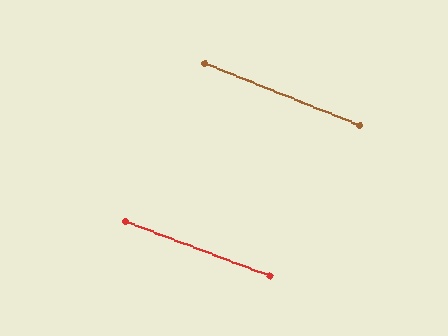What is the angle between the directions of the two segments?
Approximately 1 degree.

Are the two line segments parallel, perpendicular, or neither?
Parallel — their directions differ by only 0.9°.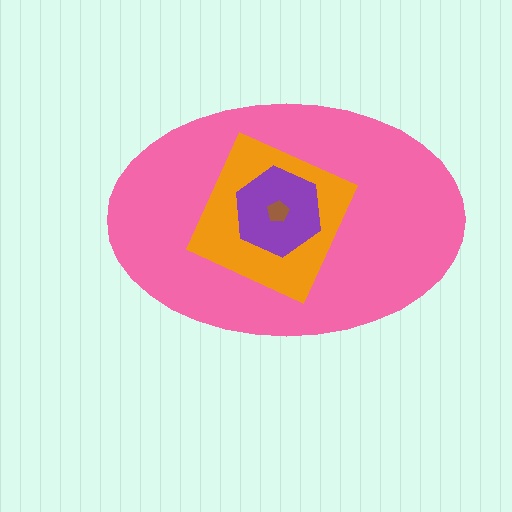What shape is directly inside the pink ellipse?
The orange diamond.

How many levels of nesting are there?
4.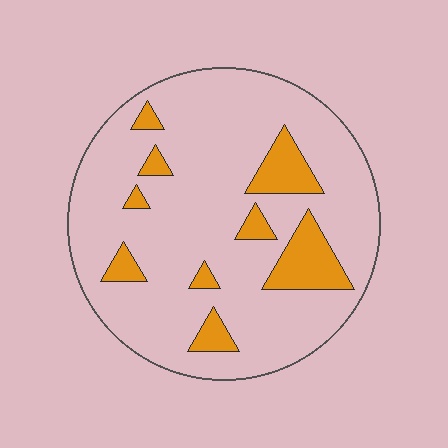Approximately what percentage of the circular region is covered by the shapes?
Approximately 15%.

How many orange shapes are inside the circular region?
9.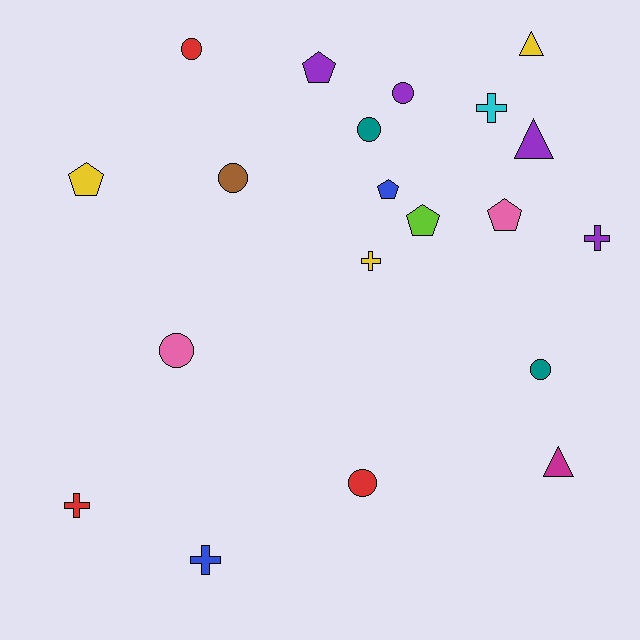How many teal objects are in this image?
There are 2 teal objects.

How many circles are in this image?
There are 7 circles.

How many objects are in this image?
There are 20 objects.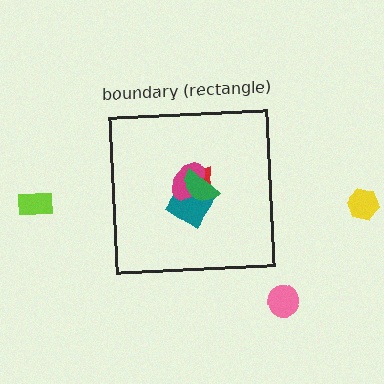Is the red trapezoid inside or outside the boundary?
Inside.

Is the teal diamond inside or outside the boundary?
Inside.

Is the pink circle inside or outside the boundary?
Outside.